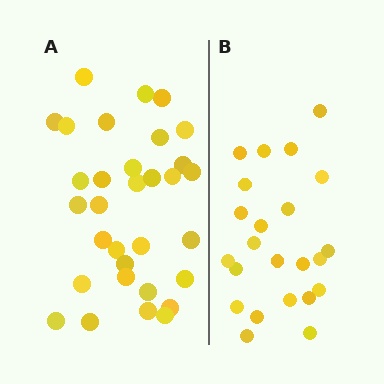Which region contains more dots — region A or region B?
Region A (the left region) has more dots.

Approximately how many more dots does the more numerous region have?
Region A has roughly 8 or so more dots than region B.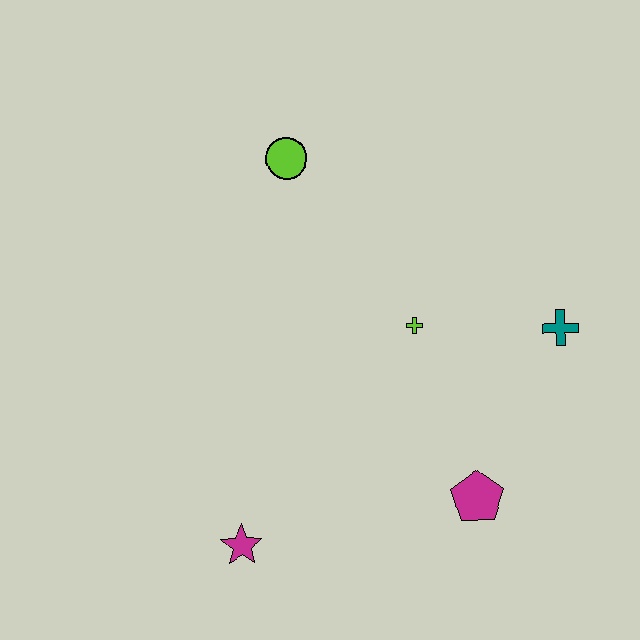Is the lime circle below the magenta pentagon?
No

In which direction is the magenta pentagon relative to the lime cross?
The magenta pentagon is below the lime cross.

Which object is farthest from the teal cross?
The magenta star is farthest from the teal cross.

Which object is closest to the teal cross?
The lime cross is closest to the teal cross.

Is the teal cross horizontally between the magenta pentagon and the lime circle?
No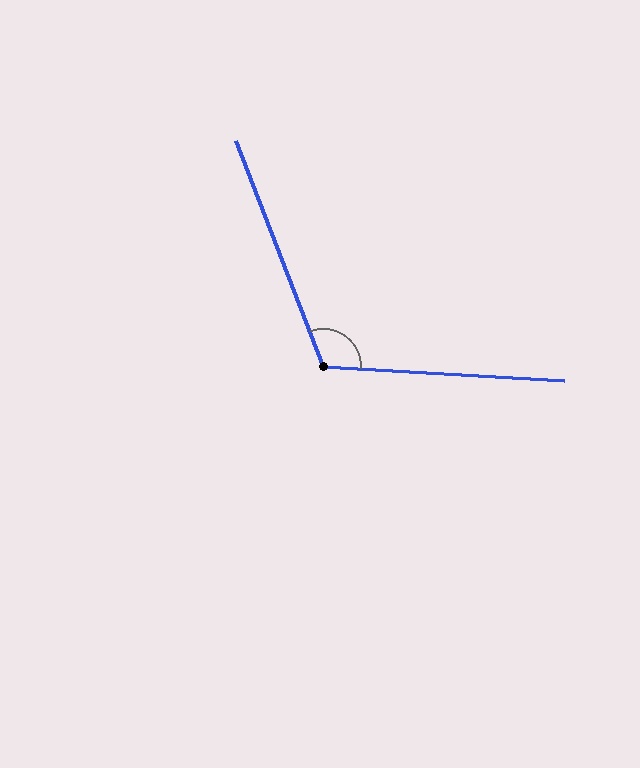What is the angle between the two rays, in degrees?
Approximately 114 degrees.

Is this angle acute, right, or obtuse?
It is obtuse.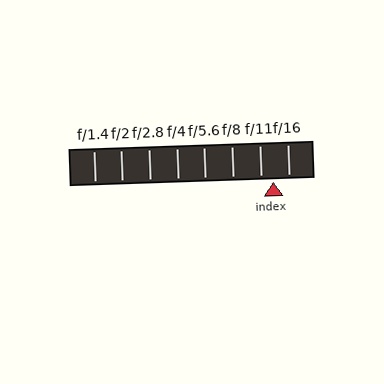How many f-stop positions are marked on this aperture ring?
There are 8 f-stop positions marked.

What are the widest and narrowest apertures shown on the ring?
The widest aperture shown is f/1.4 and the narrowest is f/16.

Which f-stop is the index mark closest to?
The index mark is closest to f/11.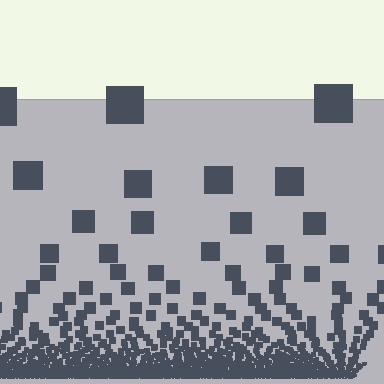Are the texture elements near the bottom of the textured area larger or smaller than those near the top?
Smaller. The gradient is inverted — elements near the bottom are smaller and denser.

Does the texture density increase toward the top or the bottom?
Density increases toward the bottom.